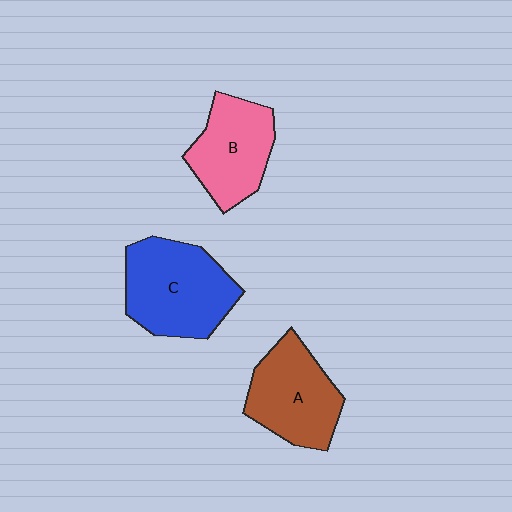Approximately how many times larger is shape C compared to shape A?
Approximately 1.2 times.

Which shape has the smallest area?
Shape B (pink).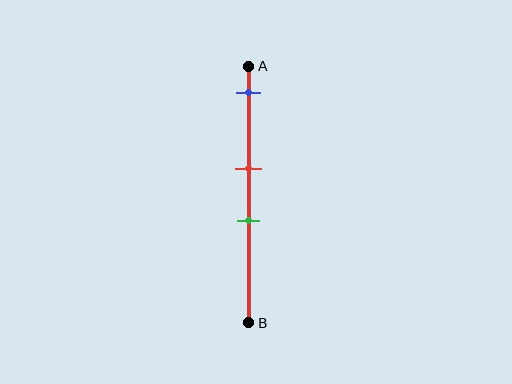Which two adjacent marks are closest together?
The red and green marks are the closest adjacent pair.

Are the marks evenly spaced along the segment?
No, the marks are not evenly spaced.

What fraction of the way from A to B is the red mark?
The red mark is approximately 40% (0.4) of the way from A to B.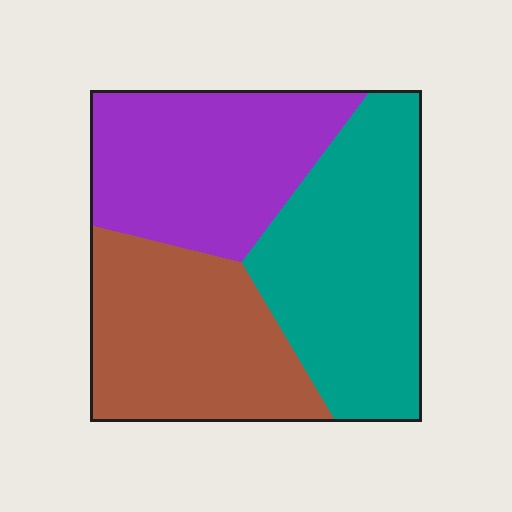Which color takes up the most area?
Teal, at roughly 35%.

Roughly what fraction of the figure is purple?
Purple takes up about one third (1/3) of the figure.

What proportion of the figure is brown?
Brown takes up about one third (1/3) of the figure.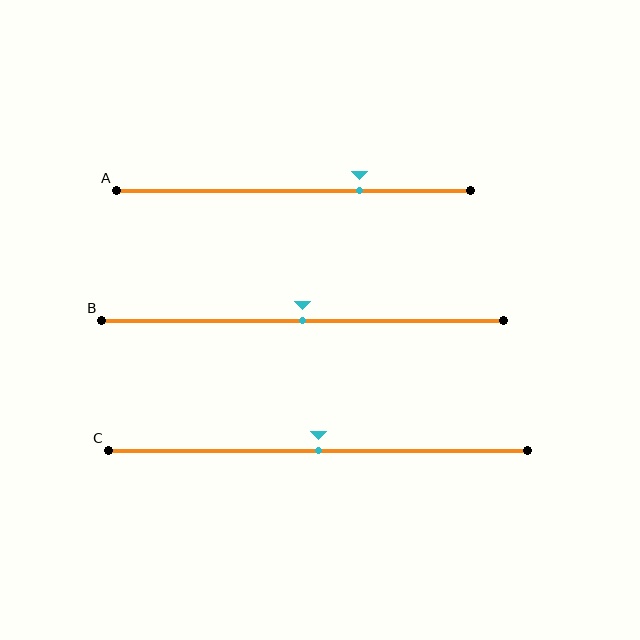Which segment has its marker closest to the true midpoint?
Segment B has its marker closest to the true midpoint.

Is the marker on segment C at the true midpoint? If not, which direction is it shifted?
Yes, the marker on segment C is at the true midpoint.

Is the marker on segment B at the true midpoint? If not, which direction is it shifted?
Yes, the marker on segment B is at the true midpoint.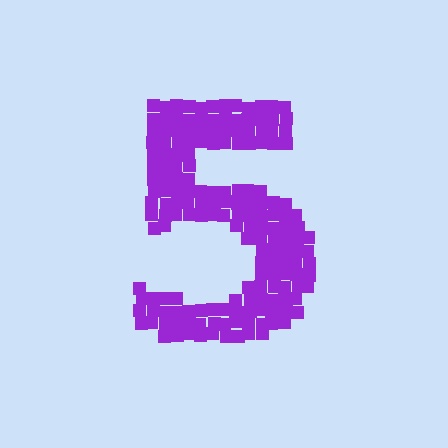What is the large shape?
The large shape is the digit 5.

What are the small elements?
The small elements are squares.